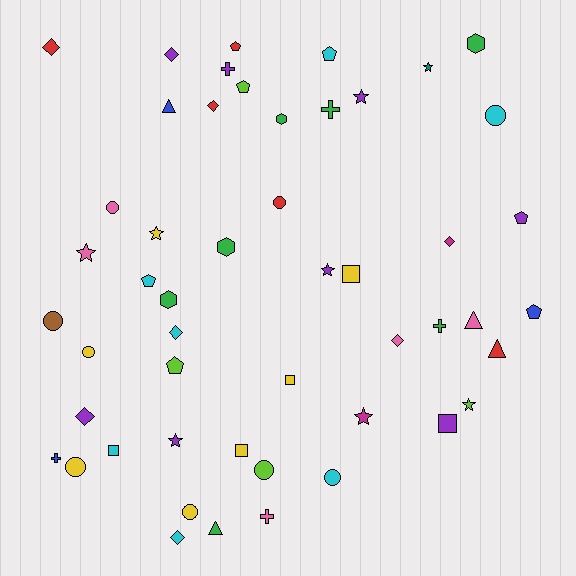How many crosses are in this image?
There are 5 crosses.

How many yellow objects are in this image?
There are 7 yellow objects.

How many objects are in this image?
There are 50 objects.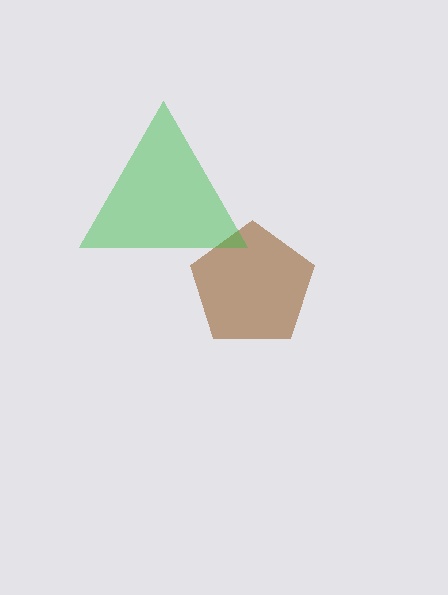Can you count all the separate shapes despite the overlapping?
Yes, there are 2 separate shapes.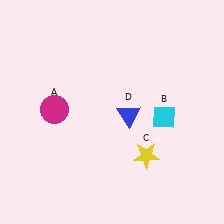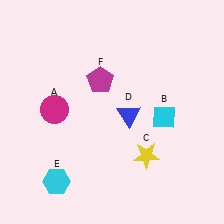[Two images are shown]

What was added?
A cyan hexagon (E), a magenta pentagon (F) were added in Image 2.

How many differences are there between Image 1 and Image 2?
There are 2 differences between the two images.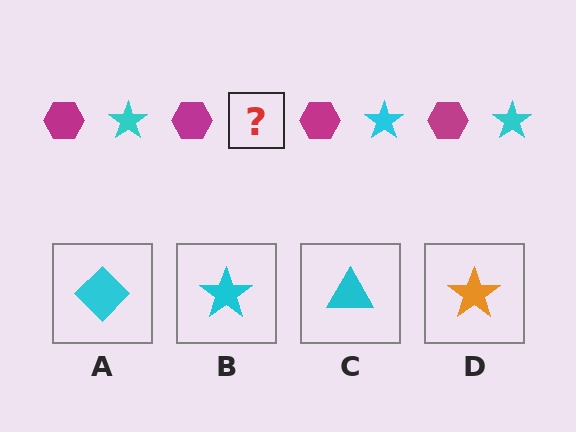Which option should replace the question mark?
Option B.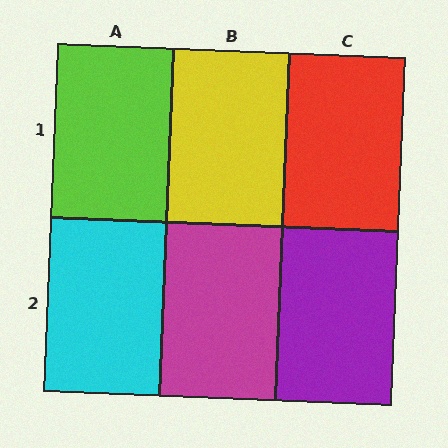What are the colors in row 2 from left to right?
Cyan, magenta, purple.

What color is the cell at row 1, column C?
Red.